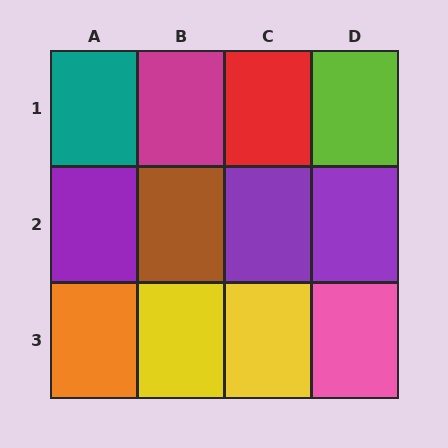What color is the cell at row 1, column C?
Red.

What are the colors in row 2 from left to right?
Purple, brown, purple, purple.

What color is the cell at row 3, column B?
Yellow.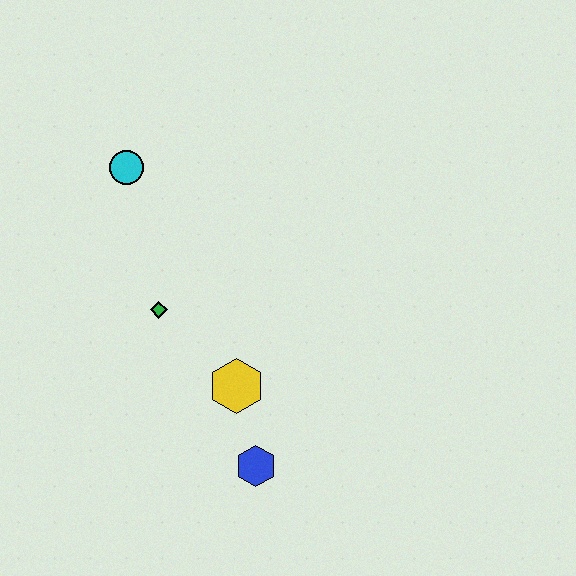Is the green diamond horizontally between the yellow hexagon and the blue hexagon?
No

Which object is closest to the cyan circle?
The green diamond is closest to the cyan circle.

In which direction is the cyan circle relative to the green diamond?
The cyan circle is above the green diamond.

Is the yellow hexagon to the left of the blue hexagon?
Yes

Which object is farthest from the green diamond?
The blue hexagon is farthest from the green diamond.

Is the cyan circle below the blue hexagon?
No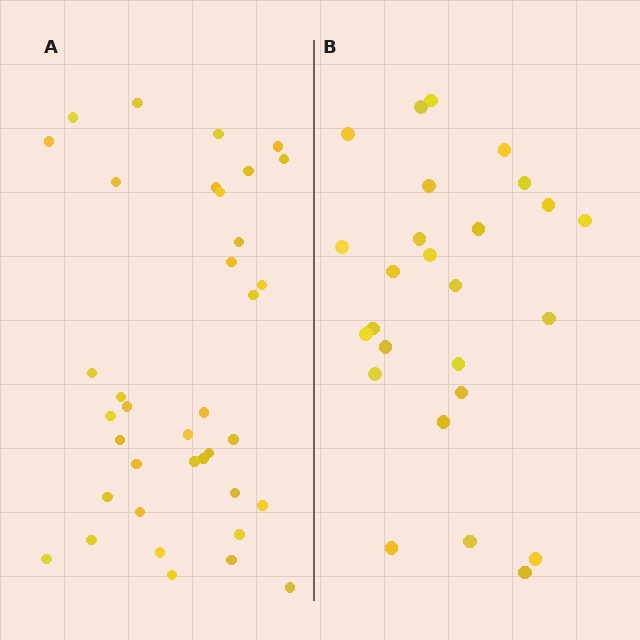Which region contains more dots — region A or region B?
Region A (the left region) has more dots.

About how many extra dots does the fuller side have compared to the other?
Region A has roughly 12 or so more dots than region B.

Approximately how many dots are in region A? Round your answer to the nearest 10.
About 40 dots. (The exact count is 37, which rounds to 40.)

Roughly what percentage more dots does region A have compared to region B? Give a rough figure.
About 40% more.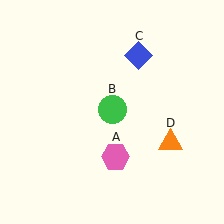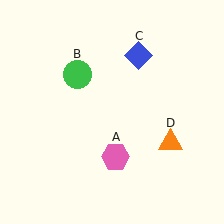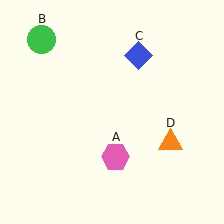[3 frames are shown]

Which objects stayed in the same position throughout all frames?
Pink hexagon (object A) and blue diamond (object C) and orange triangle (object D) remained stationary.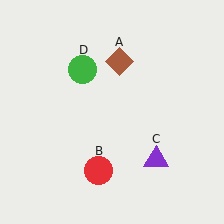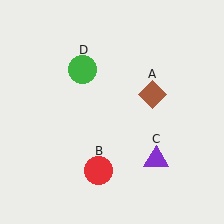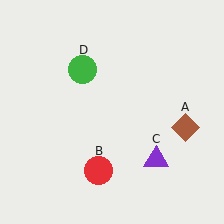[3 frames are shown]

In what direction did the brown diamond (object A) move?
The brown diamond (object A) moved down and to the right.